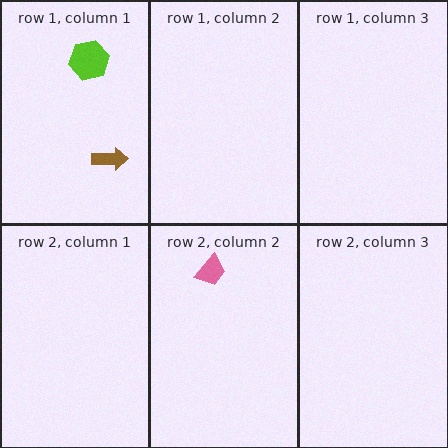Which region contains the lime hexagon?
The row 1, column 1 region.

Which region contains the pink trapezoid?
The row 2, column 2 region.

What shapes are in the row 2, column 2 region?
The pink trapezoid.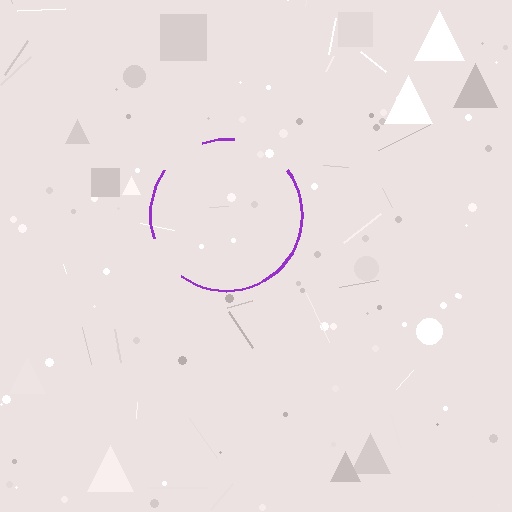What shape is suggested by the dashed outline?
The dashed outline suggests a circle.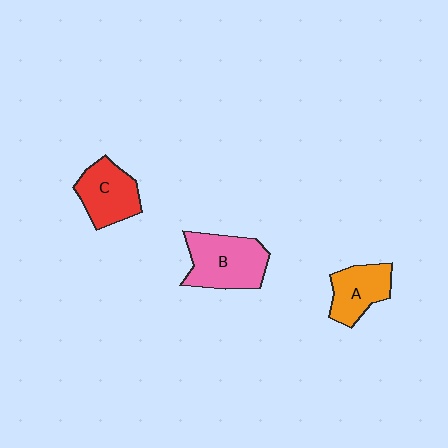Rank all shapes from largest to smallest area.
From largest to smallest: B (pink), C (red), A (orange).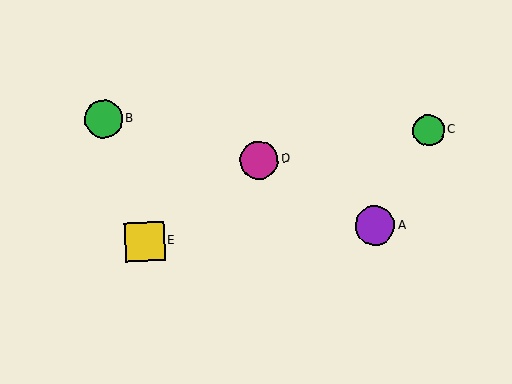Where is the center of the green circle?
The center of the green circle is at (428, 130).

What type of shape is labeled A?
Shape A is a purple circle.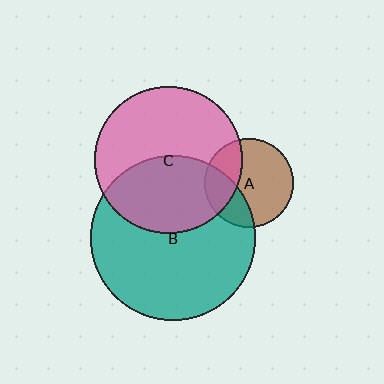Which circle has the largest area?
Circle B (teal).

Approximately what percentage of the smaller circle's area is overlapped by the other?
Approximately 30%.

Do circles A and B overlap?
Yes.